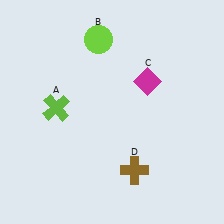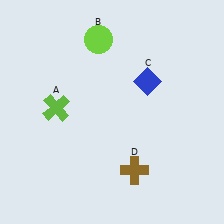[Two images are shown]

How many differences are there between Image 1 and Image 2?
There is 1 difference between the two images.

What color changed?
The diamond (C) changed from magenta in Image 1 to blue in Image 2.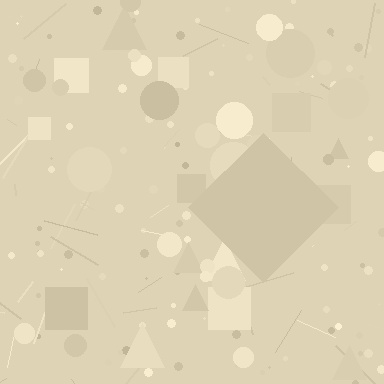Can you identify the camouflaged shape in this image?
The camouflaged shape is a diamond.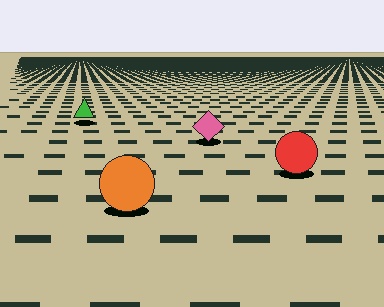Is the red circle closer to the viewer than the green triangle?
Yes. The red circle is closer — you can tell from the texture gradient: the ground texture is coarser near it.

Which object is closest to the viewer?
The orange circle is closest. The texture marks near it are larger and more spread out.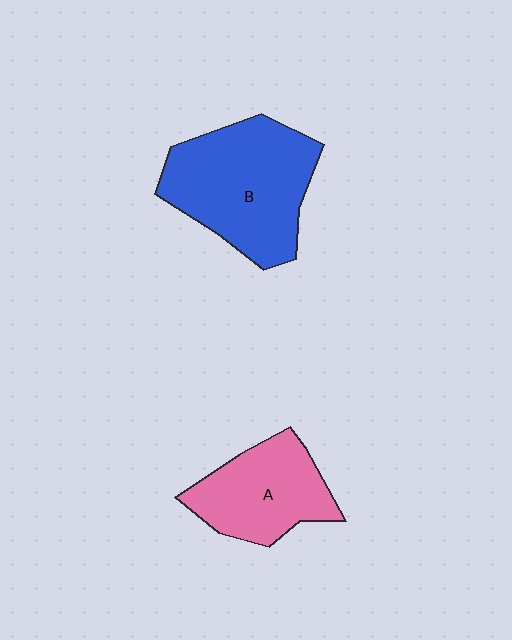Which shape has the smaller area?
Shape A (pink).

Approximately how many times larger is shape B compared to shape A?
Approximately 1.5 times.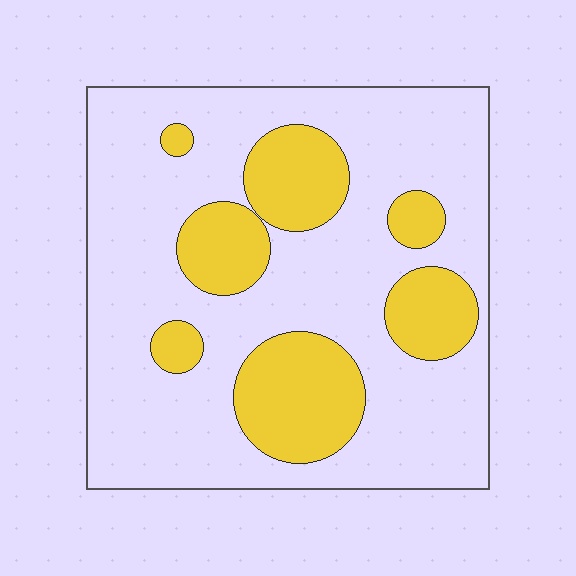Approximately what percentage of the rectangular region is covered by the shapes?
Approximately 25%.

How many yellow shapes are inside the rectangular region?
7.